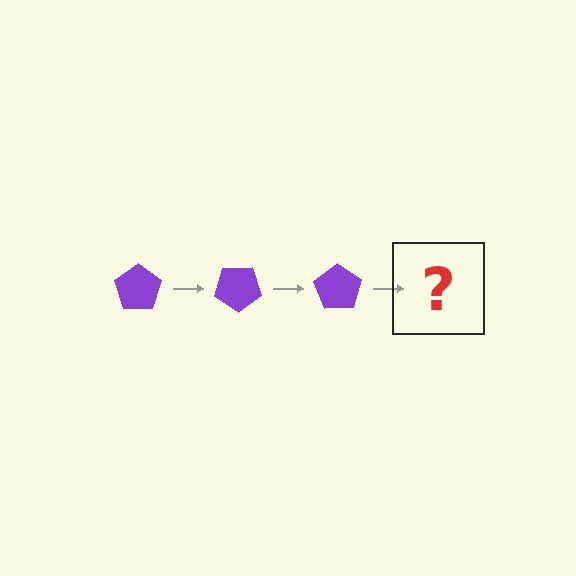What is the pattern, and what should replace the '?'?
The pattern is that the pentagon rotates 35 degrees each step. The '?' should be a purple pentagon rotated 105 degrees.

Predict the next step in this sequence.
The next step is a purple pentagon rotated 105 degrees.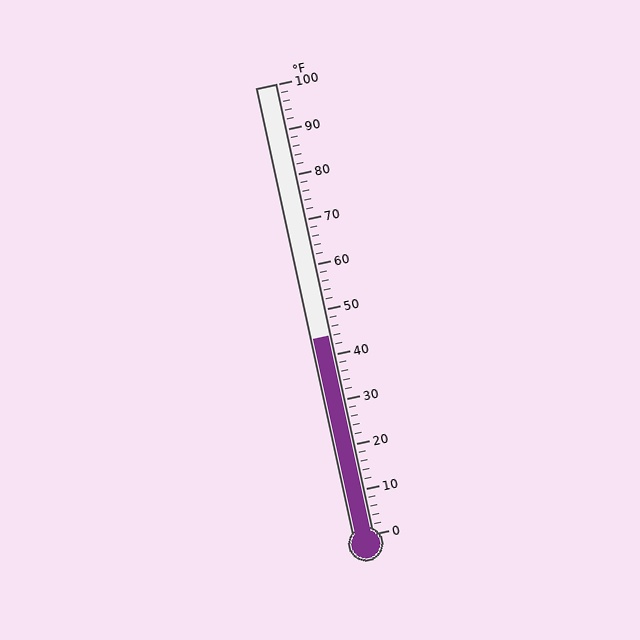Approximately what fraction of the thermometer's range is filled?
The thermometer is filled to approximately 45% of its range.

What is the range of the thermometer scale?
The thermometer scale ranges from 0°F to 100°F.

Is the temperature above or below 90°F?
The temperature is below 90°F.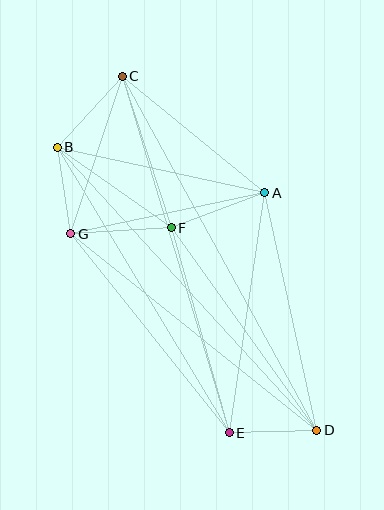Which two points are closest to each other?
Points B and G are closest to each other.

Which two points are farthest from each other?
Points C and D are farthest from each other.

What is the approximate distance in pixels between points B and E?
The distance between B and E is approximately 333 pixels.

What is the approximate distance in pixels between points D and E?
The distance between D and E is approximately 88 pixels.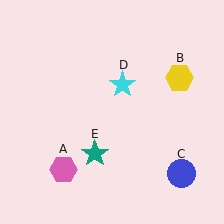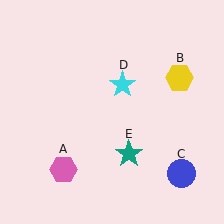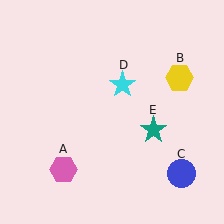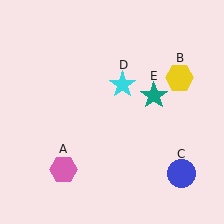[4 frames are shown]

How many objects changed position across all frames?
1 object changed position: teal star (object E).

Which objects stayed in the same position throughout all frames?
Pink hexagon (object A) and yellow hexagon (object B) and blue circle (object C) and cyan star (object D) remained stationary.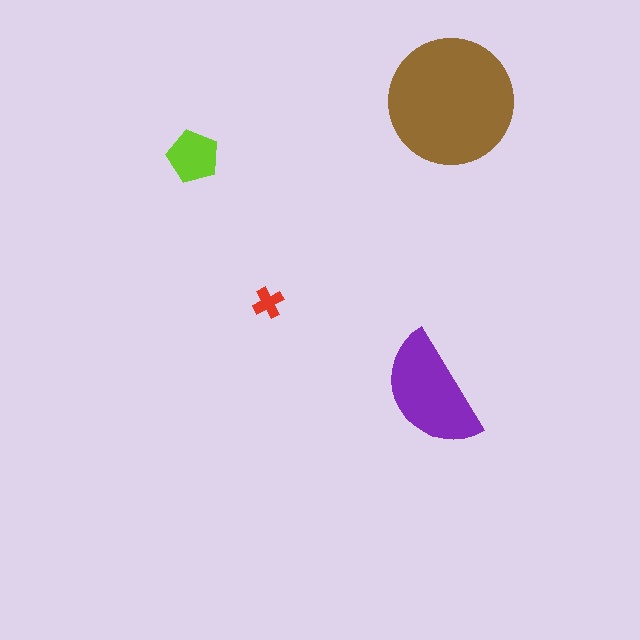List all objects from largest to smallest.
The brown circle, the purple semicircle, the lime pentagon, the red cross.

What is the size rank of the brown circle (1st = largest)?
1st.